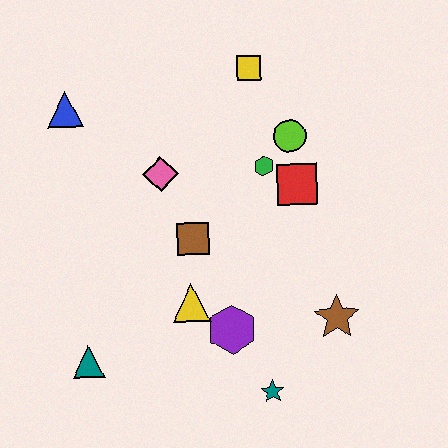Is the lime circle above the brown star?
Yes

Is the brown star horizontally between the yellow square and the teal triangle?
No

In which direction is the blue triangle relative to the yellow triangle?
The blue triangle is above the yellow triangle.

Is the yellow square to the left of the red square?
Yes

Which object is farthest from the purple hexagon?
The blue triangle is farthest from the purple hexagon.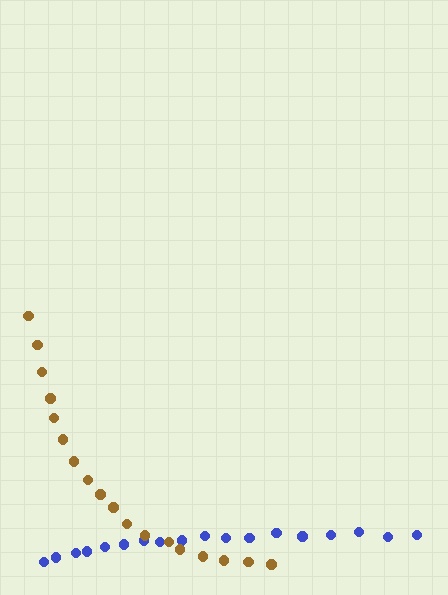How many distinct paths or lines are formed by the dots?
There are 2 distinct paths.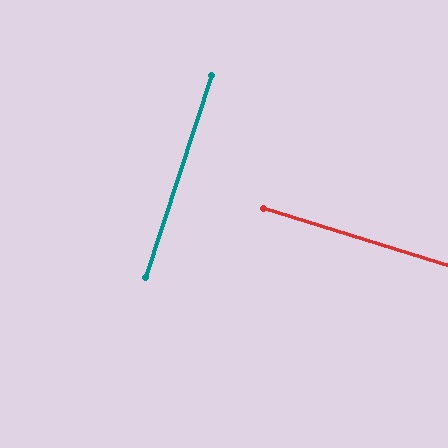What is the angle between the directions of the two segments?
Approximately 89 degrees.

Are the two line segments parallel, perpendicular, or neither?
Perpendicular — they meet at approximately 89°.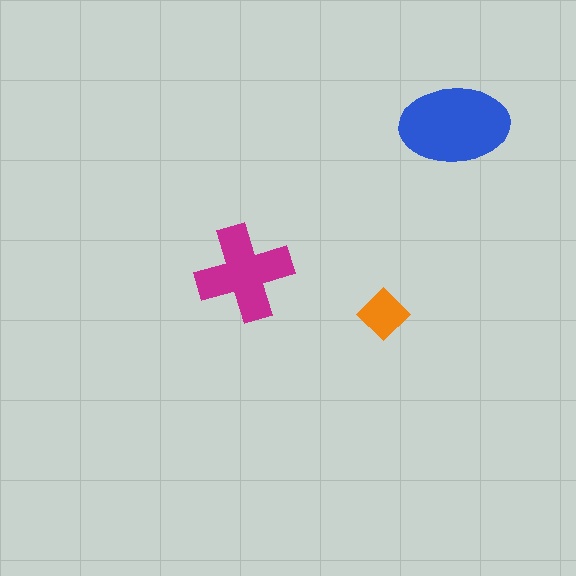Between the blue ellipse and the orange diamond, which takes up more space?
The blue ellipse.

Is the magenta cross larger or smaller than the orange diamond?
Larger.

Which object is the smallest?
The orange diamond.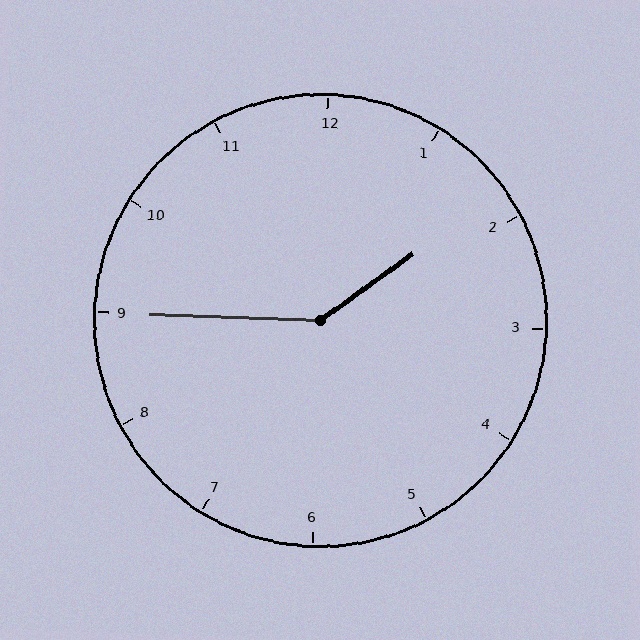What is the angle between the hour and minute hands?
Approximately 142 degrees.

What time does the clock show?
1:45.